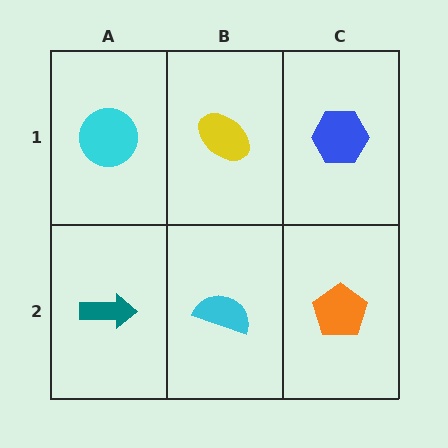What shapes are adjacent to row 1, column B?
A cyan semicircle (row 2, column B), a cyan circle (row 1, column A), a blue hexagon (row 1, column C).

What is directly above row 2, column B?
A yellow ellipse.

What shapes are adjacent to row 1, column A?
A teal arrow (row 2, column A), a yellow ellipse (row 1, column B).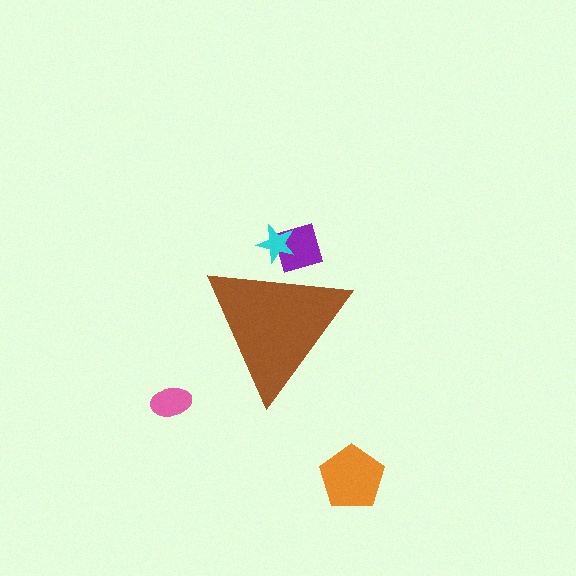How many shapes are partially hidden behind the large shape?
2 shapes are partially hidden.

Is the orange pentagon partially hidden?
No, the orange pentagon is fully visible.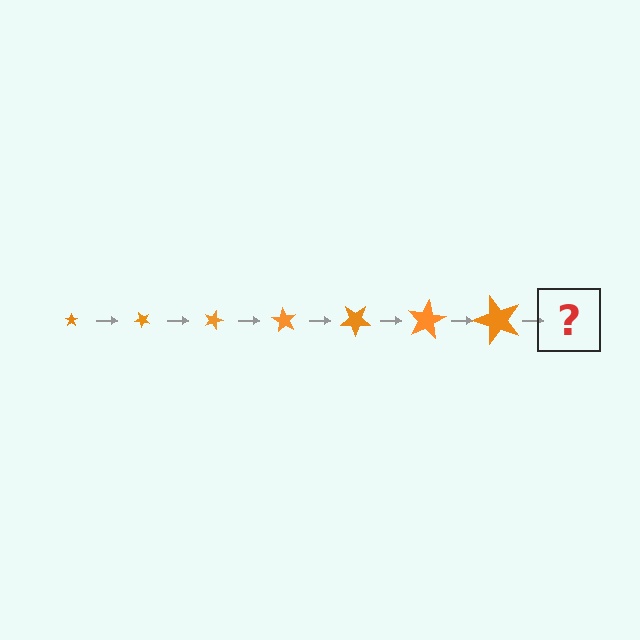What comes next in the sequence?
The next element should be a star, larger than the previous one and rotated 315 degrees from the start.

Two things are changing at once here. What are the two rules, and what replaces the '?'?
The two rules are that the star grows larger each step and it rotates 45 degrees each step. The '?' should be a star, larger than the previous one and rotated 315 degrees from the start.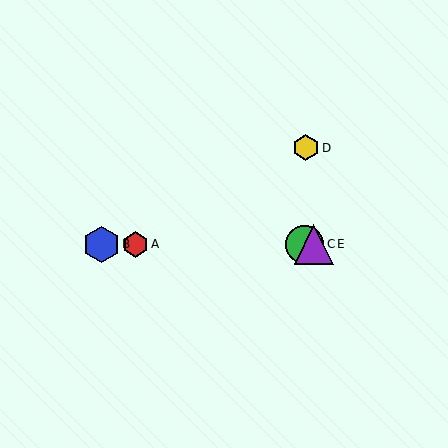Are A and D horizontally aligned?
No, A is at y≈244 and D is at y≈148.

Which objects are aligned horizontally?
Objects A, B, C, E are aligned horizontally.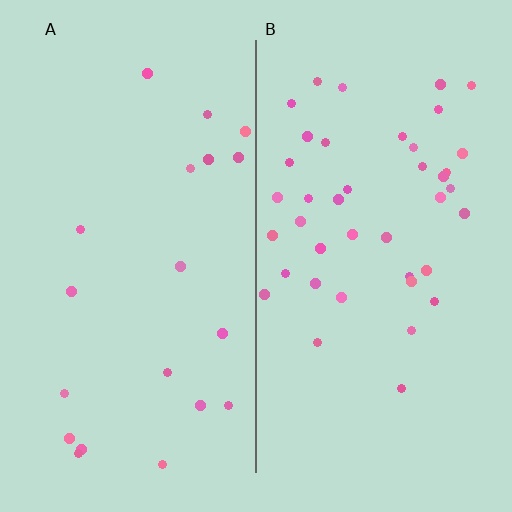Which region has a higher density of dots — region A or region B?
B (the right).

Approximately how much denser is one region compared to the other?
Approximately 2.1× — region B over region A.